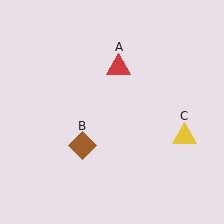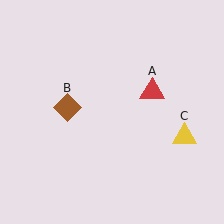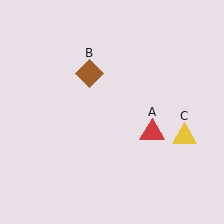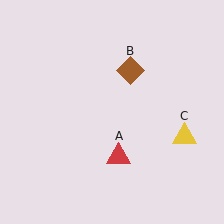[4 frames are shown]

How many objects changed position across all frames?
2 objects changed position: red triangle (object A), brown diamond (object B).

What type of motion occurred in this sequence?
The red triangle (object A), brown diamond (object B) rotated clockwise around the center of the scene.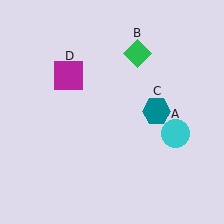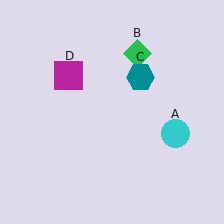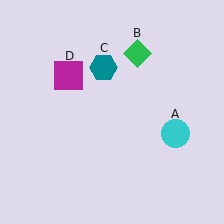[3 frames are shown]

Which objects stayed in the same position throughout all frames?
Cyan circle (object A) and green diamond (object B) and magenta square (object D) remained stationary.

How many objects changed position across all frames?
1 object changed position: teal hexagon (object C).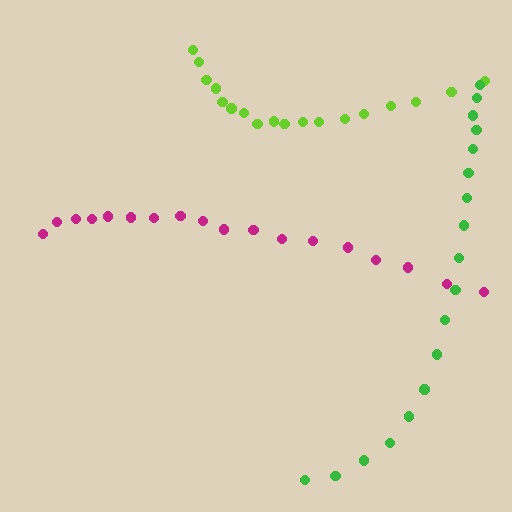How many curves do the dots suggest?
There are 3 distinct paths.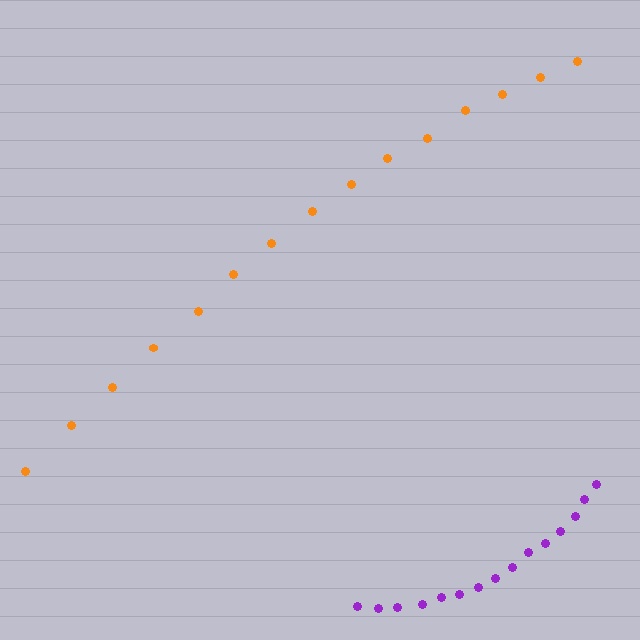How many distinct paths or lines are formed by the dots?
There are 2 distinct paths.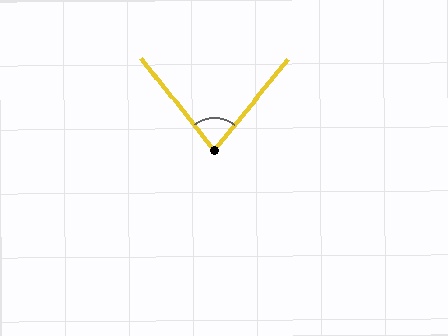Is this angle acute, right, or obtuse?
It is acute.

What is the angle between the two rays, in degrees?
Approximately 77 degrees.